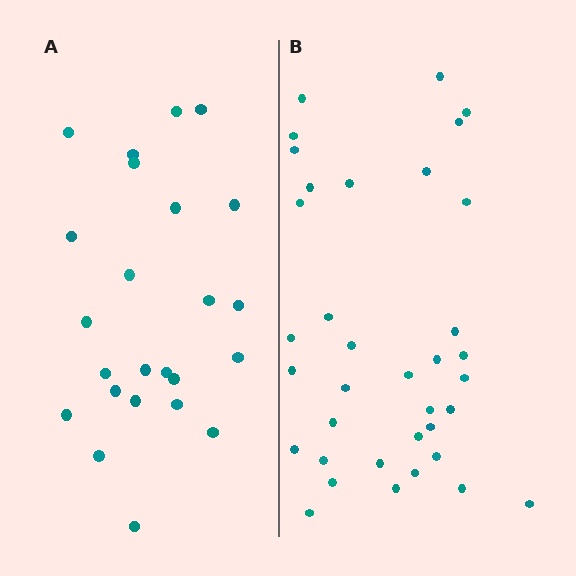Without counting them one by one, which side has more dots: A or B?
Region B (the right region) has more dots.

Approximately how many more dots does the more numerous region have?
Region B has roughly 12 or so more dots than region A.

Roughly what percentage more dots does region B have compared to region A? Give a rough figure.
About 50% more.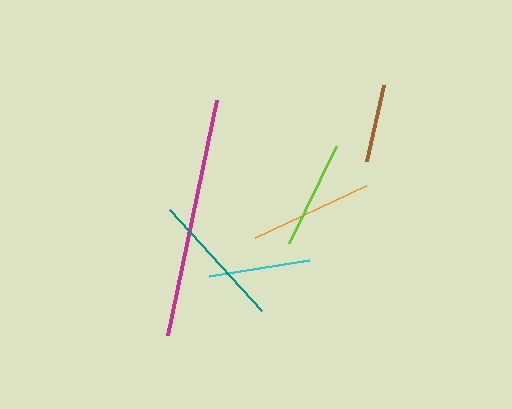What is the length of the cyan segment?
The cyan segment is approximately 101 pixels long.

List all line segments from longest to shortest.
From longest to shortest: magenta, teal, orange, lime, cyan, brown.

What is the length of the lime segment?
The lime segment is approximately 108 pixels long.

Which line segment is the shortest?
The brown line is the shortest at approximately 77 pixels.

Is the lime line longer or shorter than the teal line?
The teal line is longer than the lime line.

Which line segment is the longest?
The magenta line is the longest at approximately 240 pixels.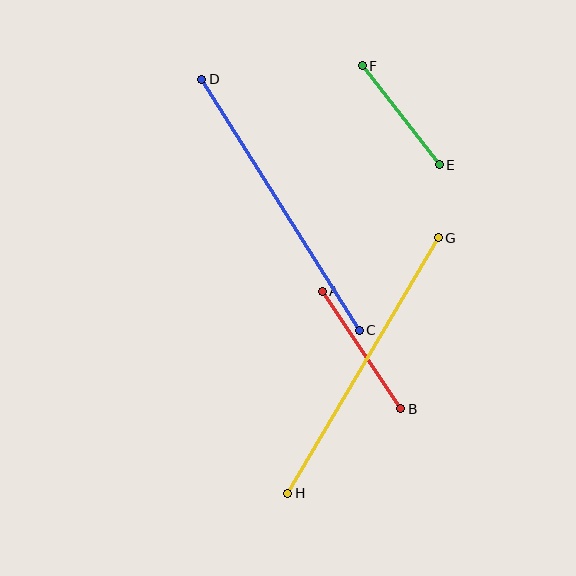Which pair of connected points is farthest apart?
Points C and D are farthest apart.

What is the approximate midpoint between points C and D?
The midpoint is at approximately (281, 205) pixels.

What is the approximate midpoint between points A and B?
The midpoint is at approximately (361, 350) pixels.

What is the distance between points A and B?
The distance is approximately 141 pixels.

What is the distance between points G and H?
The distance is approximately 296 pixels.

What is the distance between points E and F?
The distance is approximately 125 pixels.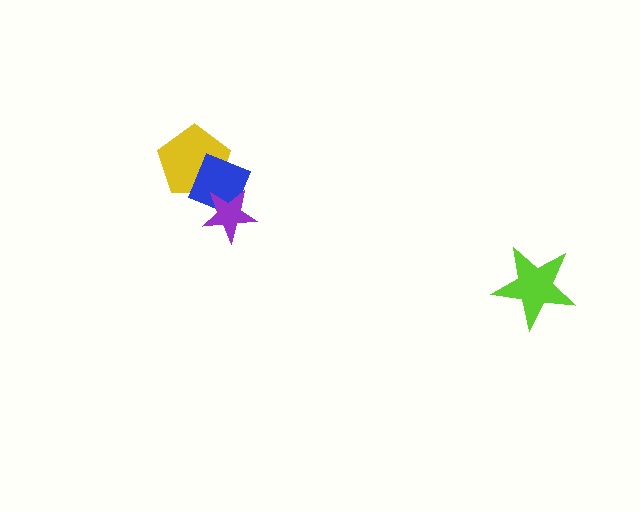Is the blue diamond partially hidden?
Yes, it is partially covered by another shape.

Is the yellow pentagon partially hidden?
Yes, it is partially covered by another shape.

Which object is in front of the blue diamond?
The purple star is in front of the blue diamond.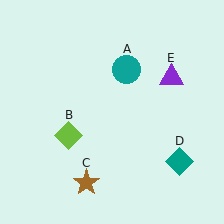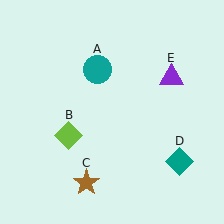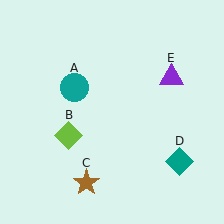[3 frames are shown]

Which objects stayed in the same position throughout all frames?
Lime diamond (object B) and brown star (object C) and teal diamond (object D) and purple triangle (object E) remained stationary.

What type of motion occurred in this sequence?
The teal circle (object A) rotated counterclockwise around the center of the scene.